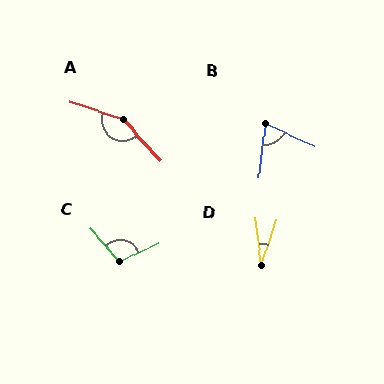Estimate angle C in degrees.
Approximately 107 degrees.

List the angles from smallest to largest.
D (25°), B (73°), C (107°), A (150°).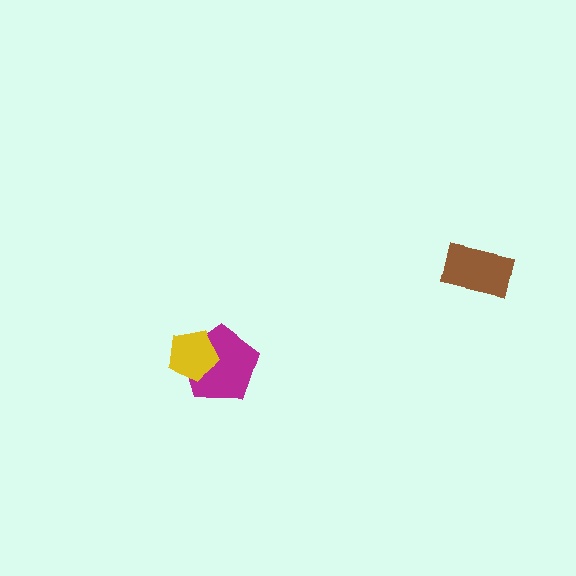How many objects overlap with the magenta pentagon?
1 object overlaps with the magenta pentagon.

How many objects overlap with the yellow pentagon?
1 object overlaps with the yellow pentagon.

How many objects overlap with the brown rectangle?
0 objects overlap with the brown rectangle.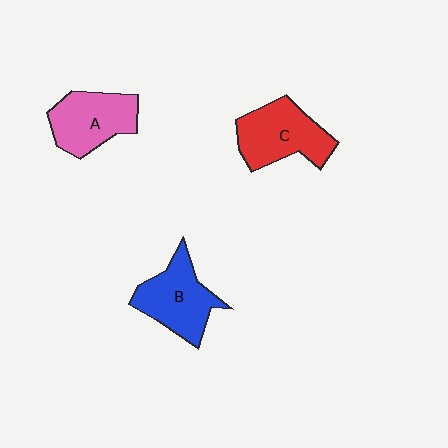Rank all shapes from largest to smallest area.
From largest to smallest: C (red), B (blue), A (pink).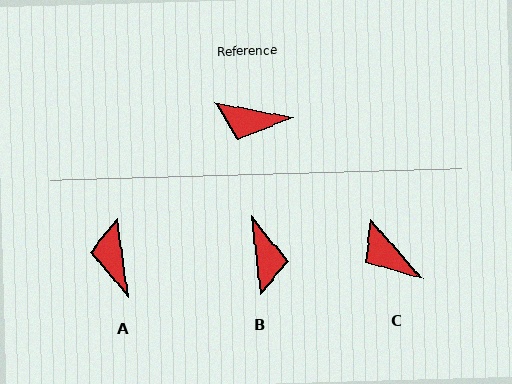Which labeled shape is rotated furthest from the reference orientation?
B, about 107 degrees away.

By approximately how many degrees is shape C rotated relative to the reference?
Approximately 38 degrees clockwise.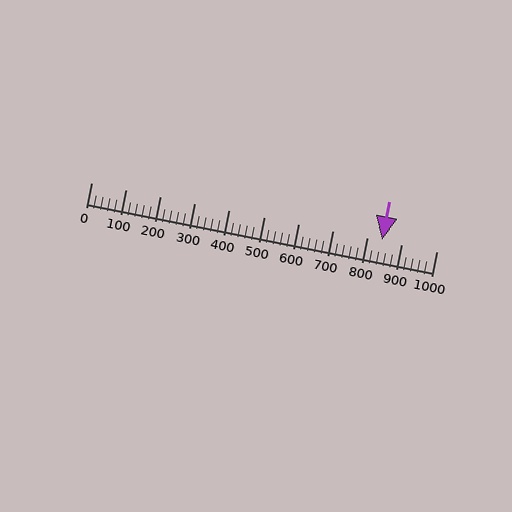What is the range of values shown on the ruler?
The ruler shows values from 0 to 1000.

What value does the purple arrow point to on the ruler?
The purple arrow points to approximately 843.